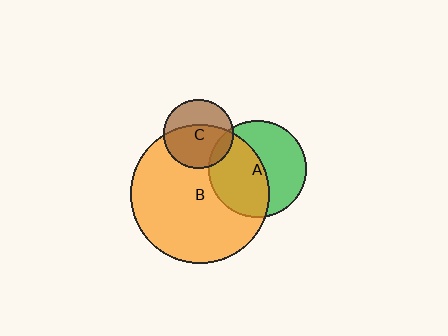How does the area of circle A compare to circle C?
Approximately 2.0 times.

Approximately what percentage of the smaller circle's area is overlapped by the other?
Approximately 60%.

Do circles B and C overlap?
Yes.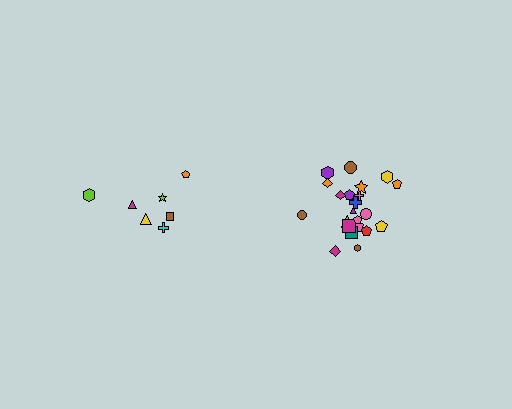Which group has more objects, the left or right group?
The right group.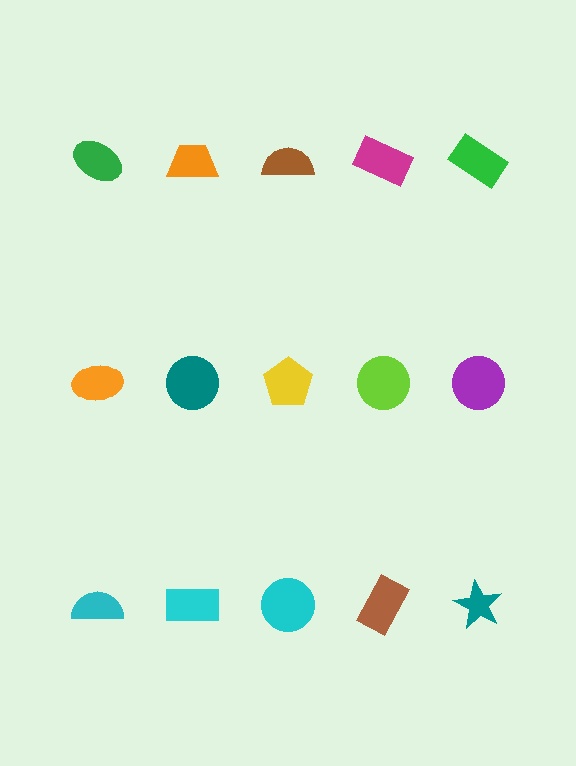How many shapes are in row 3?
5 shapes.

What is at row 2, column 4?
A lime circle.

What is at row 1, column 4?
A magenta rectangle.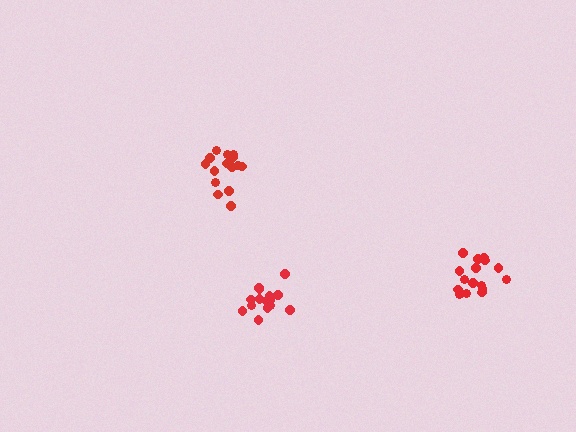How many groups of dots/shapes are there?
There are 3 groups.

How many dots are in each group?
Group 1: 15 dots, Group 2: 15 dots, Group 3: 16 dots (46 total).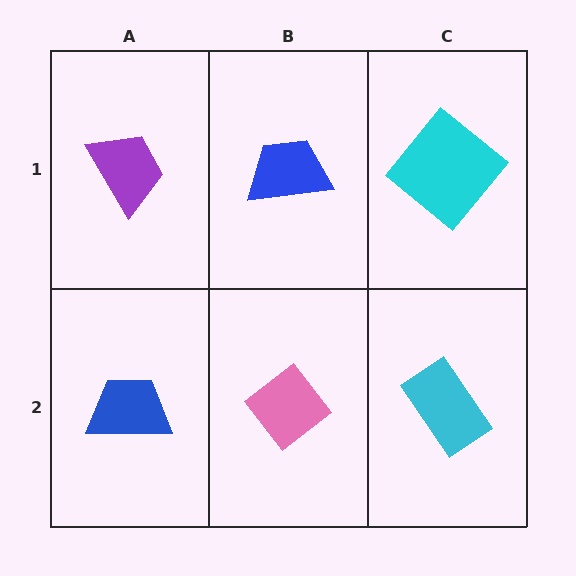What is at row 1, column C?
A cyan diamond.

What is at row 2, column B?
A pink diamond.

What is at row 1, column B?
A blue trapezoid.